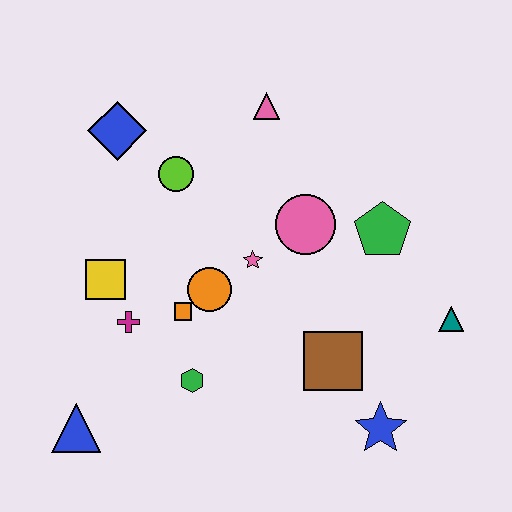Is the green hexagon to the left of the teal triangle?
Yes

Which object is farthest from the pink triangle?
The blue triangle is farthest from the pink triangle.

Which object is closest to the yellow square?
The magenta cross is closest to the yellow square.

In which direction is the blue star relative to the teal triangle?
The blue star is below the teal triangle.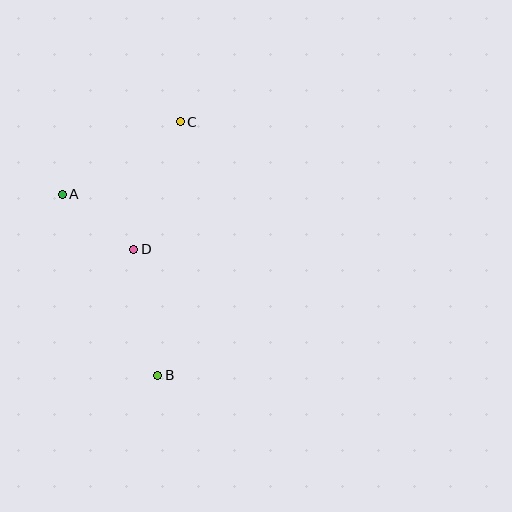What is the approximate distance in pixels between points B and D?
The distance between B and D is approximately 128 pixels.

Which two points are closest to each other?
Points A and D are closest to each other.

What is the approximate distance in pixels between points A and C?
The distance between A and C is approximately 139 pixels.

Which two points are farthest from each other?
Points B and C are farthest from each other.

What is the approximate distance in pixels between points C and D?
The distance between C and D is approximately 136 pixels.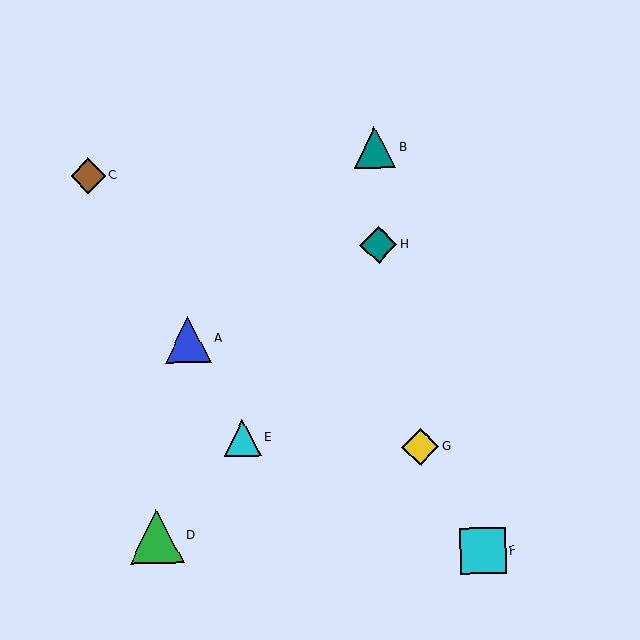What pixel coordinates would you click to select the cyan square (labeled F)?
Click at (483, 551) to select the cyan square F.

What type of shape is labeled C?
Shape C is a brown diamond.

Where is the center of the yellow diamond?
The center of the yellow diamond is at (420, 447).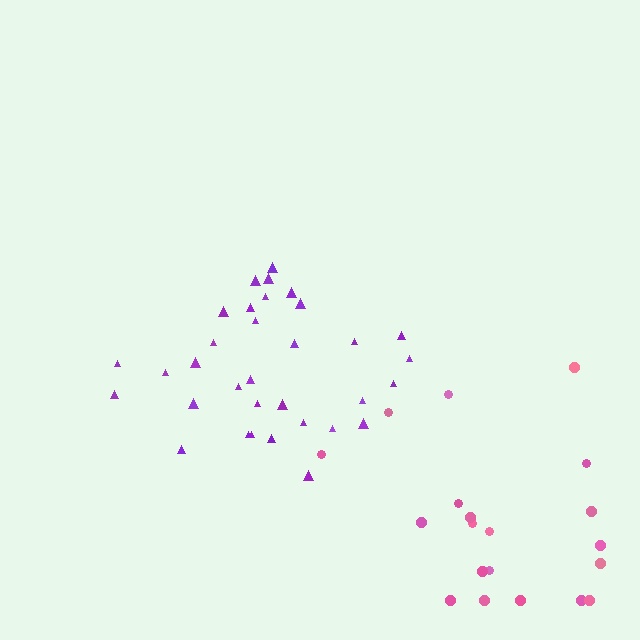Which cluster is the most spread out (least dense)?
Pink.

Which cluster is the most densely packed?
Purple.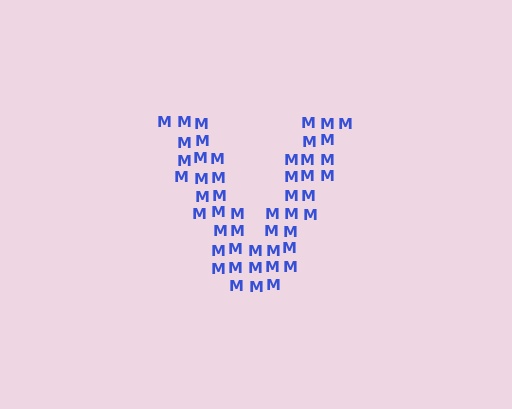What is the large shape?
The large shape is the letter V.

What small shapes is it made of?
It is made of small letter M's.